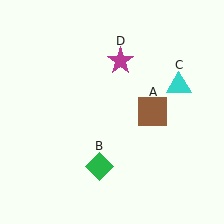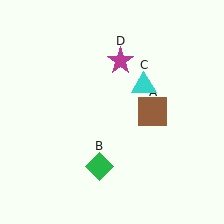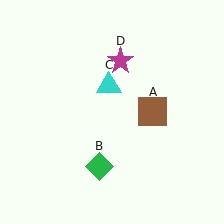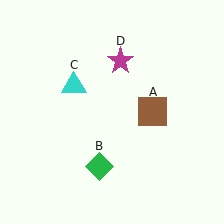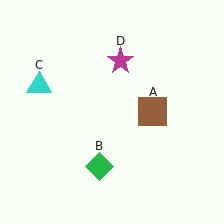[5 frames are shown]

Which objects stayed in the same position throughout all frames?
Brown square (object A) and green diamond (object B) and magenta star (object D) remained stationary.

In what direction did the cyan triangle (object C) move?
The cyan triangle (object C) moved left.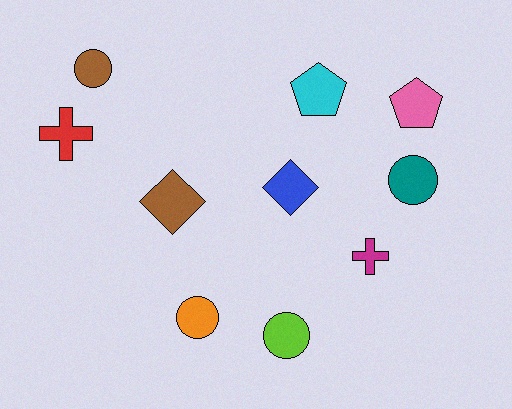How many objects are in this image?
There are 10 objects.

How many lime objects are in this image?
There is 1 lime object.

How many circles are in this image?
There are 4 circles.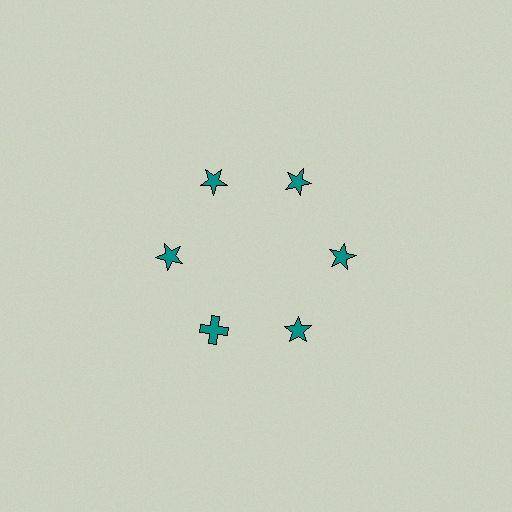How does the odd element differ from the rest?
It has a different shape: cross instead of star.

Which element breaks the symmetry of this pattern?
The teal cross at roughly the 7 o'clock position breaks the symmetry. All other shapes are teal stars.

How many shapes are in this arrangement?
There are 6 shapes arranged in a ring pattern.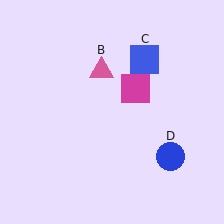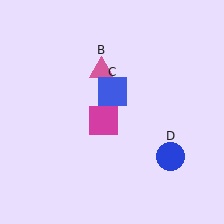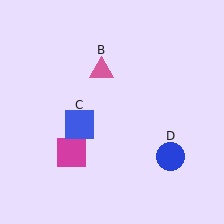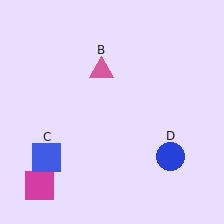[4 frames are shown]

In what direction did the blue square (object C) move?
The blue square (object C) moved down and to the left.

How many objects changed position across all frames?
2 objects changed position: magenta square (object A), blue square (object C).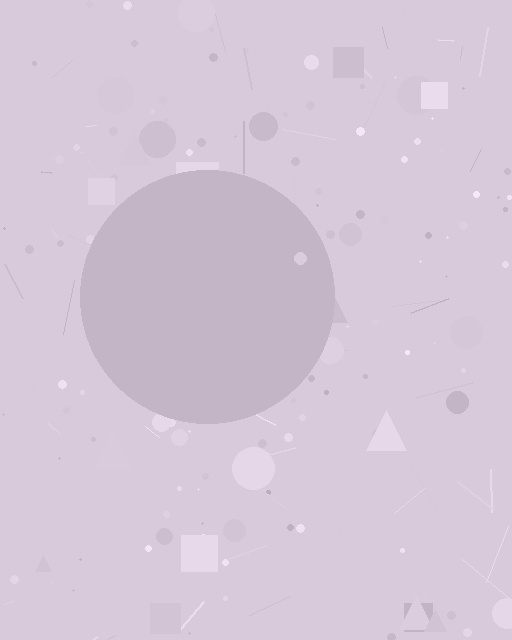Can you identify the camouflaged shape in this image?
The camouflaged shape is a circle.